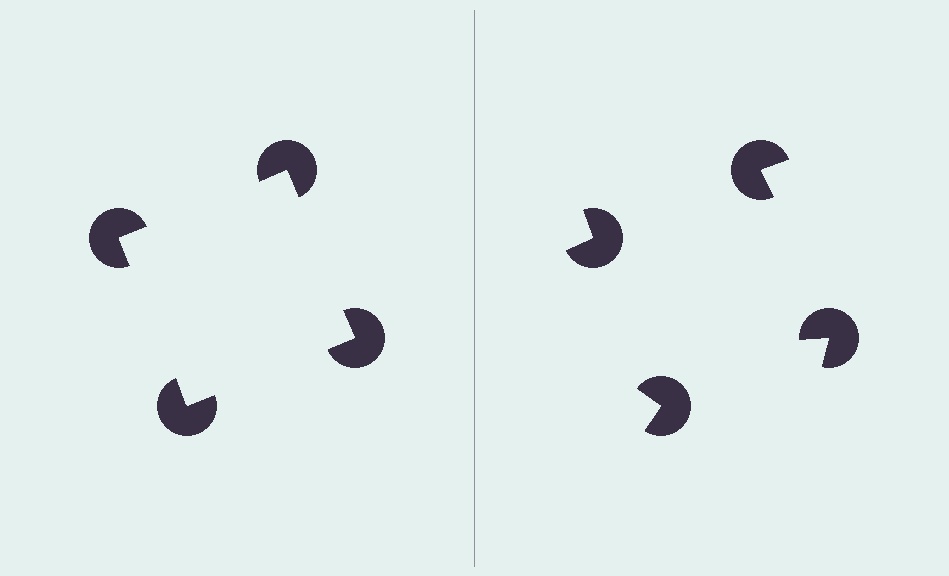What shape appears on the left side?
An illusory square.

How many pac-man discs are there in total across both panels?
8 — 4 on each side.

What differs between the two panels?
The pac-man discs are positioned identically on both sides; only the wedge orientations differ. On the left they align to a square; on the right they are misaligned.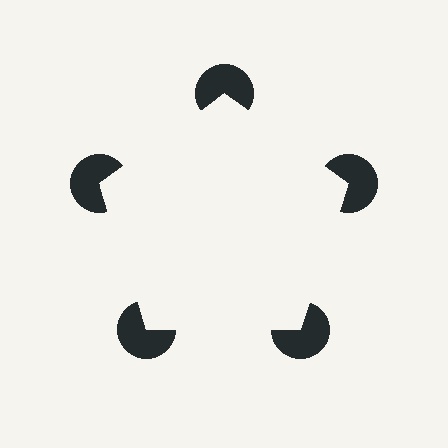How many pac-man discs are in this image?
There are 5 — one at each vertex of the illusory pentagon.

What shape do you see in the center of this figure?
An illusory pentagon — its edges are inferred from the aligned wedge cuts in the pac-man discs, not physically drawn.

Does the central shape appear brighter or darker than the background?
It typically appears slightly brighter than the background, even though no actual brightness change is drawn.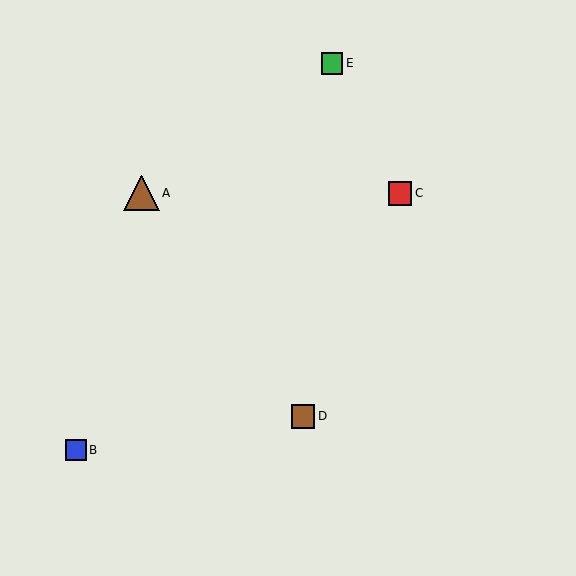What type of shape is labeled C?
Shape C is a red square.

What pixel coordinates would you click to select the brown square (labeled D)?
Click at (303, 416) to select the brown square D.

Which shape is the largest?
The brown triangle (labeled A) is the largest.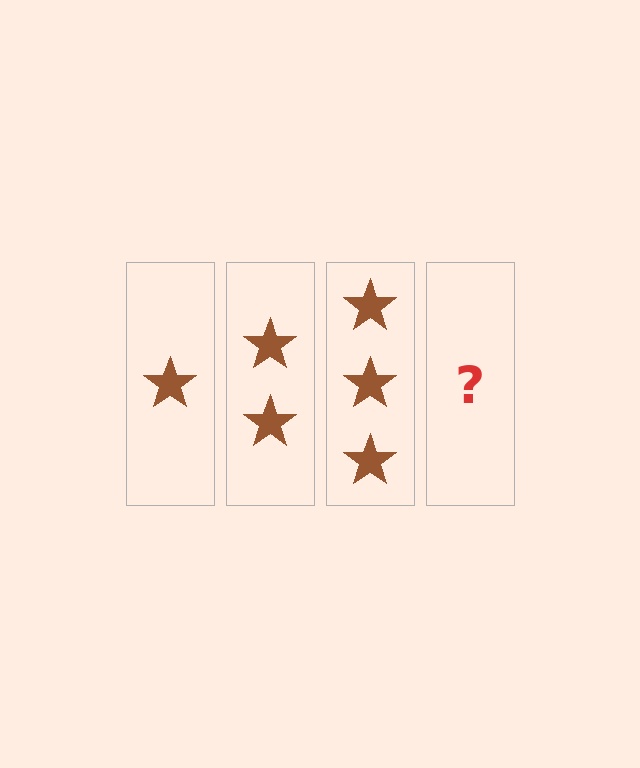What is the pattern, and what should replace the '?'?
The pattern is that each step adds one more star. The '?' should be 4 stars.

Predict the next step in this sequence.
The next step is 4 stars.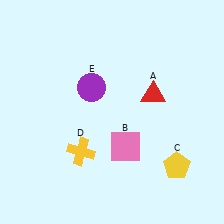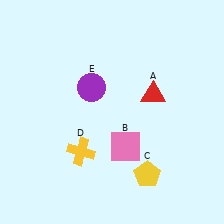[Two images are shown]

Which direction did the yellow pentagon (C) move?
The yellow pentagon (C) moved left.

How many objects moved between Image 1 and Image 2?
1 object moved between the two images.